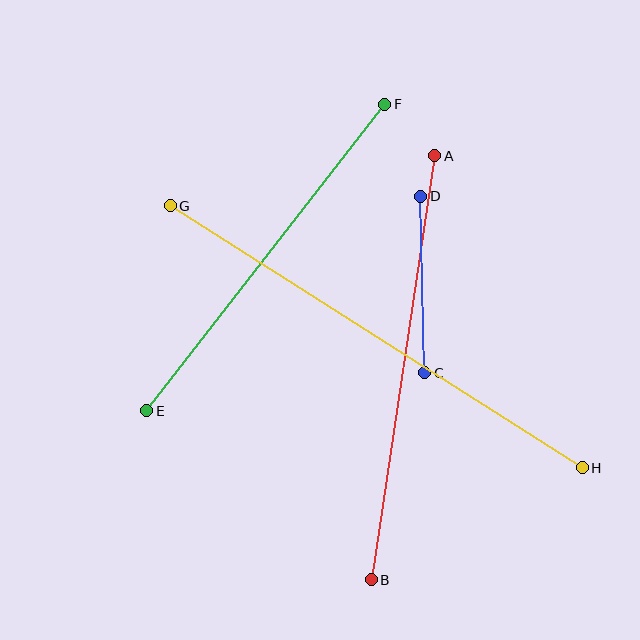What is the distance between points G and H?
The distance is approximately 488 pixels.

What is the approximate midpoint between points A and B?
The midpoint is at approximately (403, 368) pixels.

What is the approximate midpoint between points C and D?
The midpoint is at approximately (423, 285) pixels.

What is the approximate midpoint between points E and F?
The midpoint is at approximately (266, 257) pixels.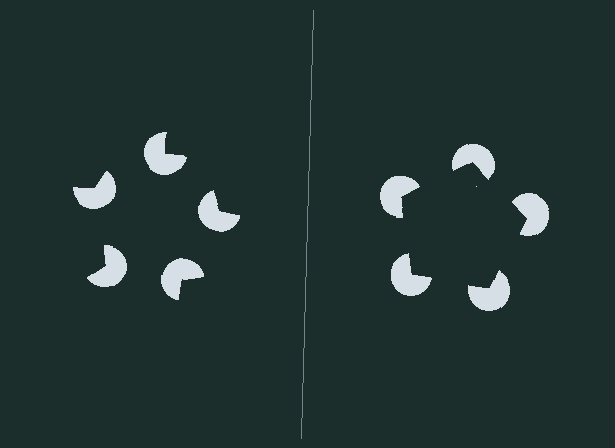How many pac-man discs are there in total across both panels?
10 — 5 on each side.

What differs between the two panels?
The pac-man discs are positioned identically on both sides; only the wedge orientations differ. On the right they align to a pentagon; on the left they are misaligned.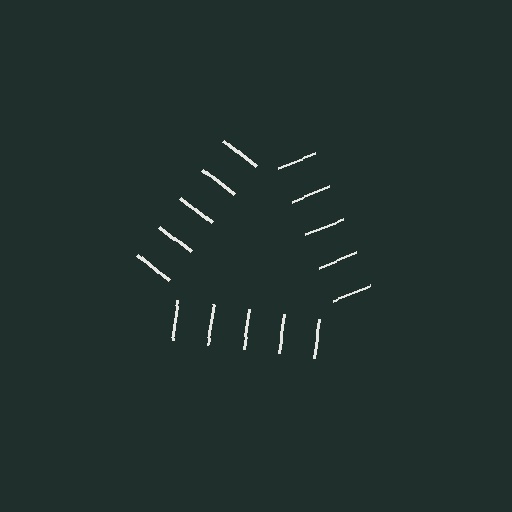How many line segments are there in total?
15 — 5 along each of the 3 edges.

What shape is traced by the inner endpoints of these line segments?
An illusory triangle — the line segments terminate on its edges but no continuous stroke is drawn.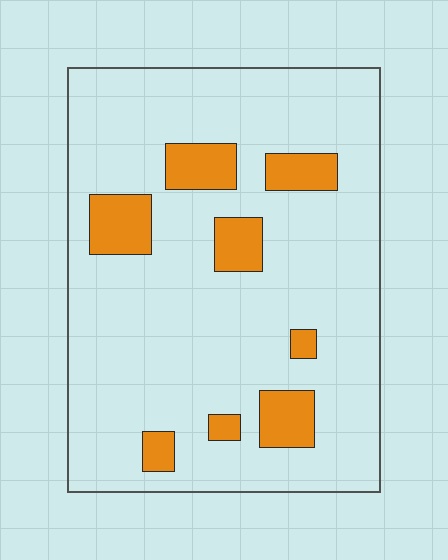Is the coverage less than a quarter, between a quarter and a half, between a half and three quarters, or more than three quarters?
Less than a quarter.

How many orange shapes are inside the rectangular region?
8.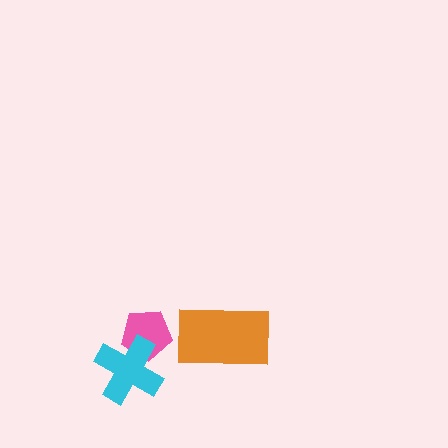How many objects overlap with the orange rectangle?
0 objects overlap with the orange rectangle.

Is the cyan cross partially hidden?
No, no other shape covers it.